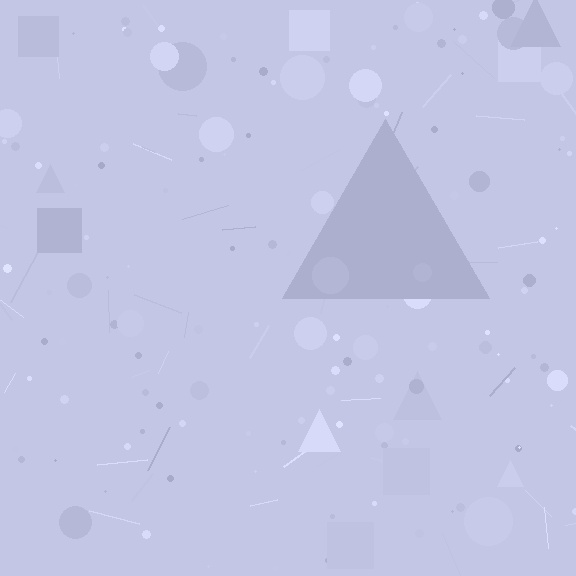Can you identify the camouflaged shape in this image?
The camouflaged shape is a triangle.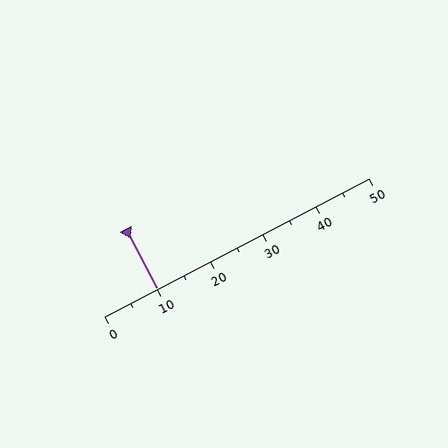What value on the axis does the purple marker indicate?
The marker indicates approximately 10.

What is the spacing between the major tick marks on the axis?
The major ticks are spaced 10 apart.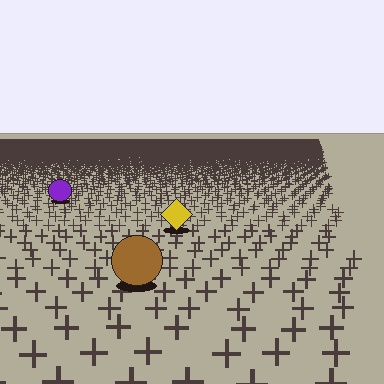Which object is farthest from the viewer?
The purple circle is farthest from the viewer. It appears smaller and the ground texture around it is denser.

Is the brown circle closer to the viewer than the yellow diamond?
Yes. The brown circle is closer — you can tell from the texture gradient: the ground texture is coarser near it.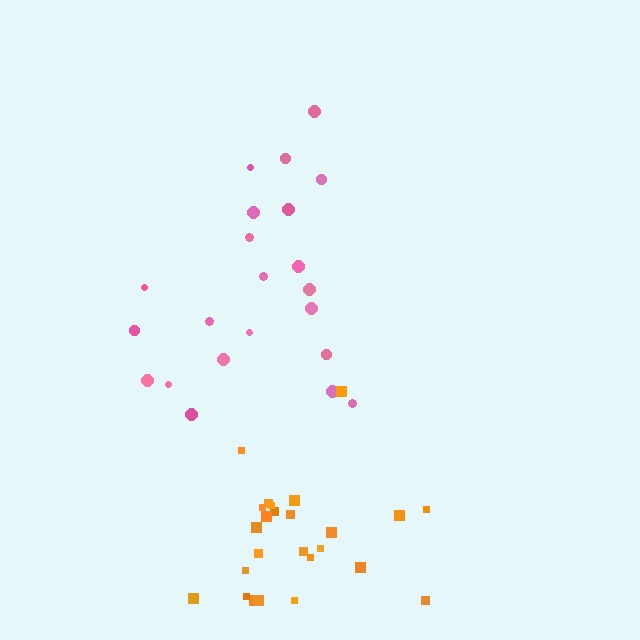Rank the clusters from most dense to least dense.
orange, pink.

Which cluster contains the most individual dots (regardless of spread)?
Orange (25).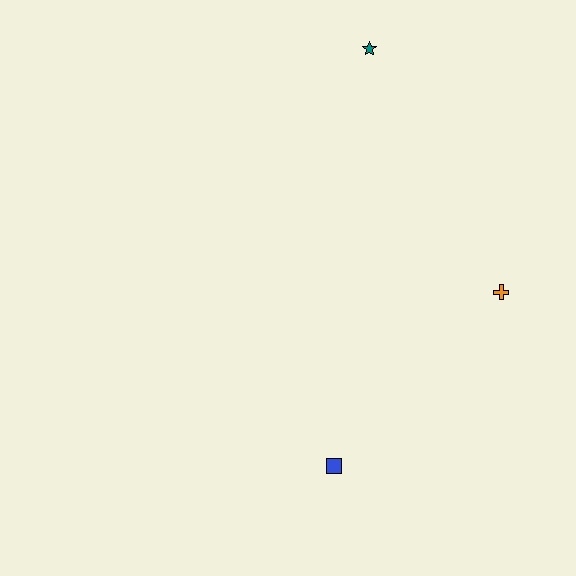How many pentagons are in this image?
There are no pentagons.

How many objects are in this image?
There are 3 objects.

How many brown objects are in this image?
There are no brown objects.